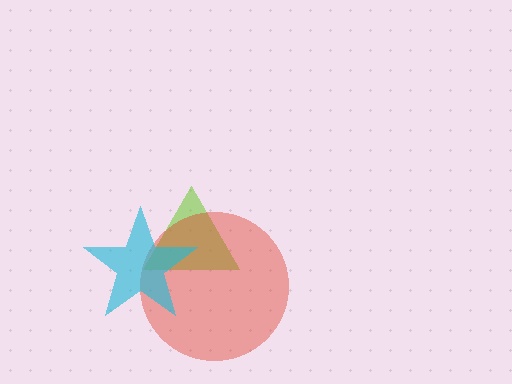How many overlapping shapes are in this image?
There are 3 overlapping shapes in the image.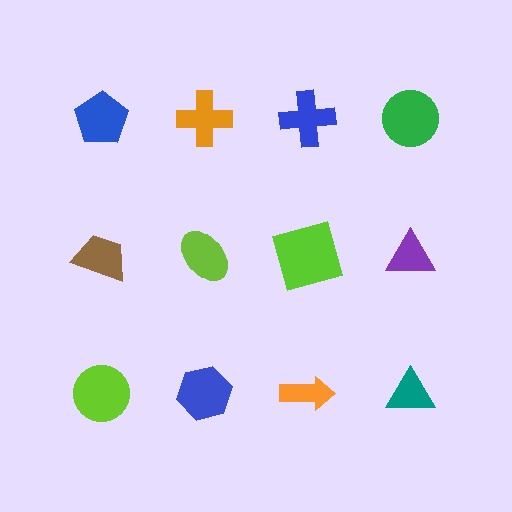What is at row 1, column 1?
A blue pentagon.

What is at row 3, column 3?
An orange arrow.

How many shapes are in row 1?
4 shapes.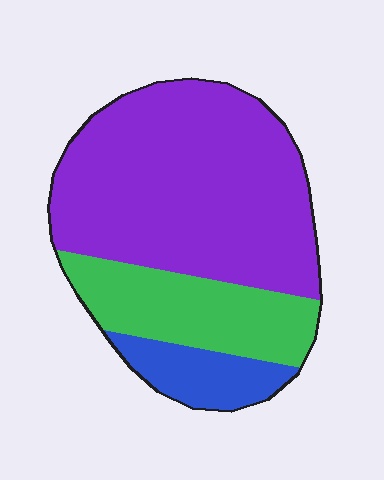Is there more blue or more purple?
Purple.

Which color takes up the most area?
Purple, at roughly 65%.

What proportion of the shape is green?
Green takes up about one quarter (1/4) of the shape.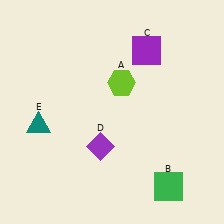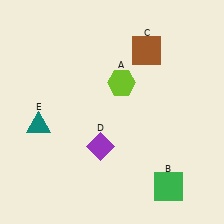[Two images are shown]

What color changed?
The square (C) changed from purple in Image 1 to brown in Image 2.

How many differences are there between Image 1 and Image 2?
There is 1 difference between the two images.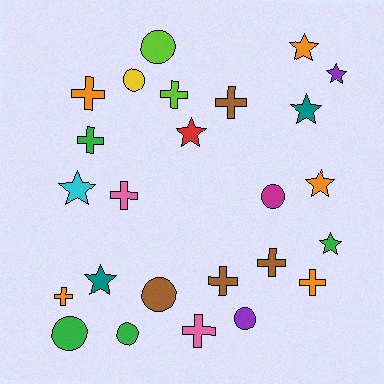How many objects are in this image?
There are 25 objects.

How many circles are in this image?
There are 7 circles.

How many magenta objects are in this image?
There is 1 magenta object.